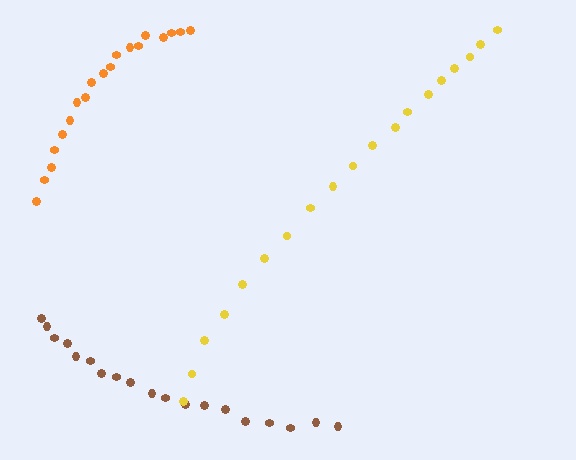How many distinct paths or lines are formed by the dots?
There are 3 distinct paths.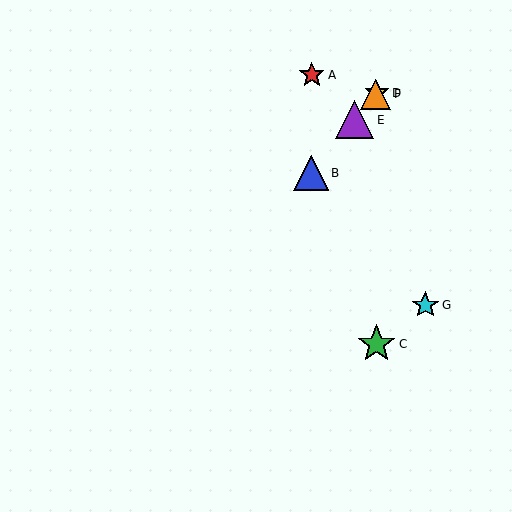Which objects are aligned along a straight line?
Objects B, D, E, F are aligned along a straight line.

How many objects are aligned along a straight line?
4 objects (B, D, E, F) are aligned along a straight line.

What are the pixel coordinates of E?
Object E is at (355, 120).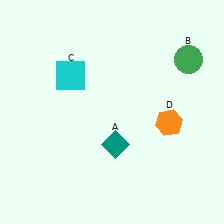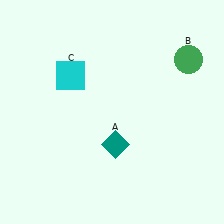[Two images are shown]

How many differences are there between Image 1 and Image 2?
There is 1 difference between the two images.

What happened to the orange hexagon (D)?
The orange hexagon (D) was removed in Image 2. It was in the bottom-right area of Image 1.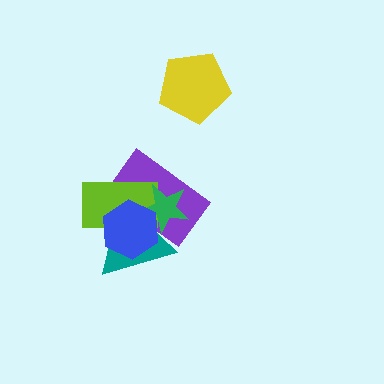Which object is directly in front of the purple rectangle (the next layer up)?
The lime rectangle is directly in front of the purple rectangle.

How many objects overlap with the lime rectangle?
4 objects overlap with the lime rectangle.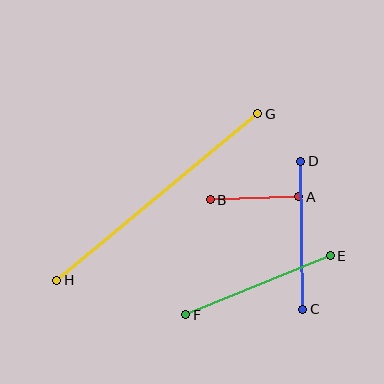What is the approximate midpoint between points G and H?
The midpoint is at approximately (157, 197) pixels.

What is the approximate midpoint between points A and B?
The midpoint is at approximately (254, 198) pixels.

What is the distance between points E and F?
The distance is approximately 156 pixels.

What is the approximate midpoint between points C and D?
The midpoint is at approximately (302, 235) pixels.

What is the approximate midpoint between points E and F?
The midpoint is at approximately (258, 285) pixels.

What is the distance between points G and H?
The distance is approximately 261 pixels.